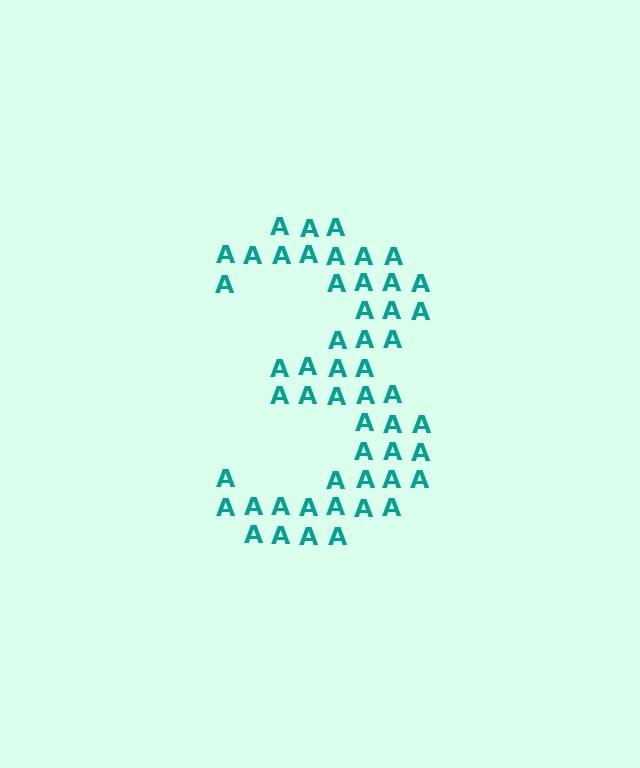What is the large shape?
The large shape is the digit 3.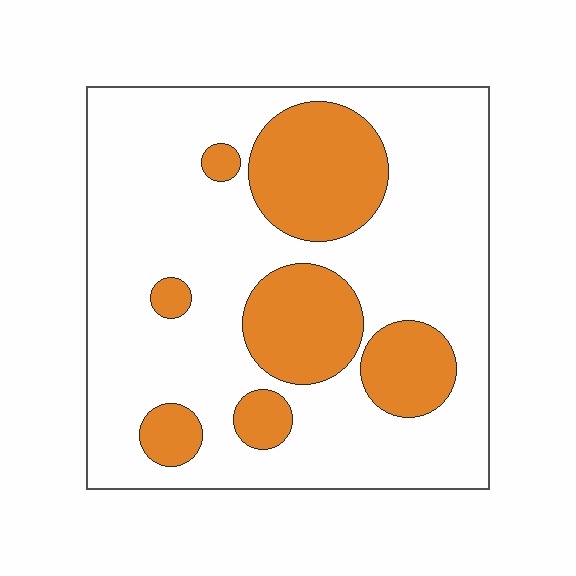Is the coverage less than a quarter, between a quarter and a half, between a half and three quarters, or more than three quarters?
Between a quarter and a half.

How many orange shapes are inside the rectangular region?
7.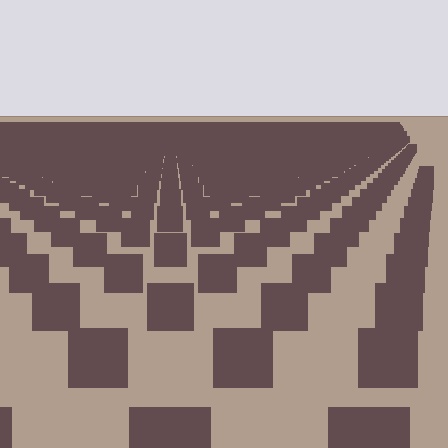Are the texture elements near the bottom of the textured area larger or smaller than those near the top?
Larger. Near the bottom, elements are closer to the viewer and appear at a bigger on-screen size.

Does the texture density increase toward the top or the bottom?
Density increases toward the top.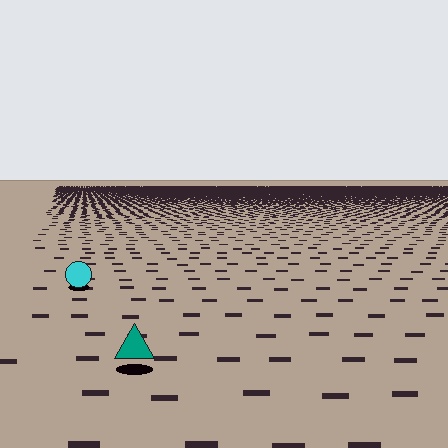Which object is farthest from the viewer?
The cyan circle is farthest from the viewer. It appears smaller and the ground texture around it is denser.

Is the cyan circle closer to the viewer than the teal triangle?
No. The teal triangle is closer — you can tell from the texture gradient: the ground texture is coarser near it.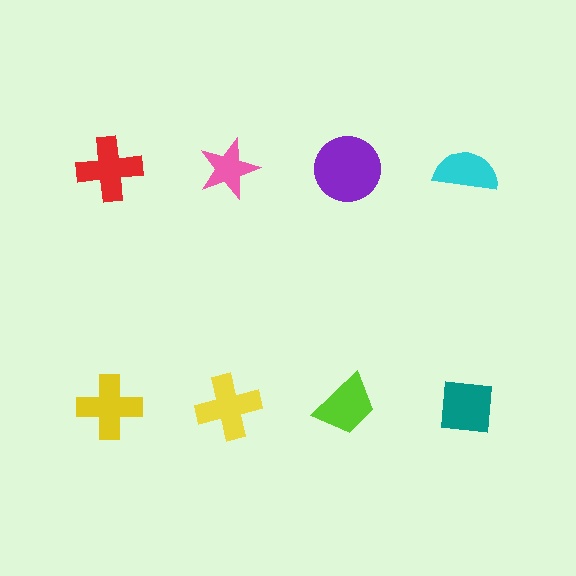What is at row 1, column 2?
A pink star.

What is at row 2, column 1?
A yellow cross.